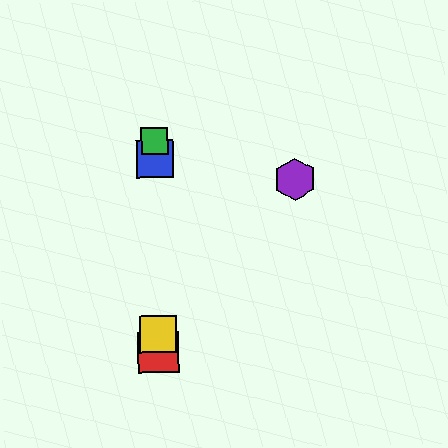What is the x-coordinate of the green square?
The green square is at x≈155.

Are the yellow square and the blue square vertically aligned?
Yes, both are at x≈158.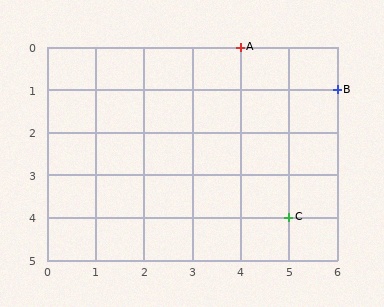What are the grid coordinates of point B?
Point B is at grid coordinates (6, 1).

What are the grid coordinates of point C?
Point C is at grid coordinates (5, 4).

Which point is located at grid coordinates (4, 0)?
Point A is at (4, 0).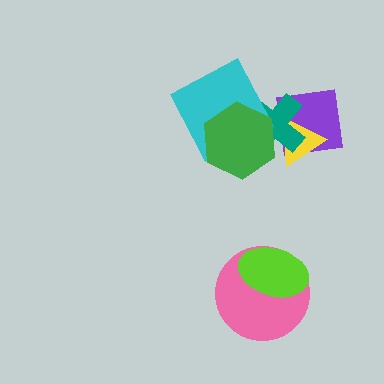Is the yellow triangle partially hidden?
Yes, it is partially covered by another shape.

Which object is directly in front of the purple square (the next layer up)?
The yellow triangle is directly in front of the purple square.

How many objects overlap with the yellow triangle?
3 objects overlap with the yellow triangle.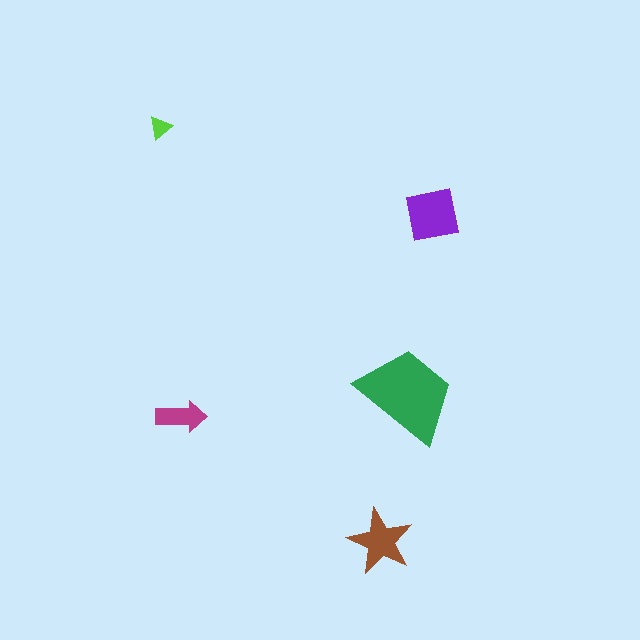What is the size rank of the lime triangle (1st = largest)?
5th.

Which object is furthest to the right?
The purple square is rightmost.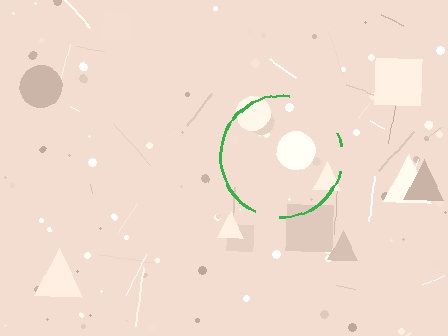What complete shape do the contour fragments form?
The contour fragments form a circle.